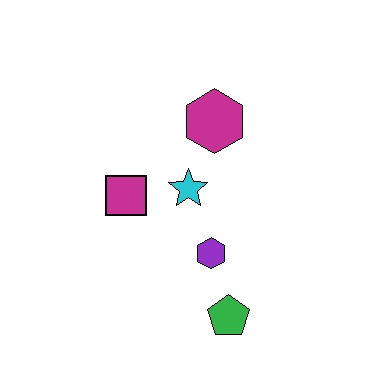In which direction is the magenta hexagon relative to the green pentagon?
The magenta hexagon is above the green pentagon.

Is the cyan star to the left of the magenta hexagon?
Yes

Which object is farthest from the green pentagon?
The magenta hexagon is farthest from the green pentagon.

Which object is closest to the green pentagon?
The purple hexagon is closest to the green pentagon.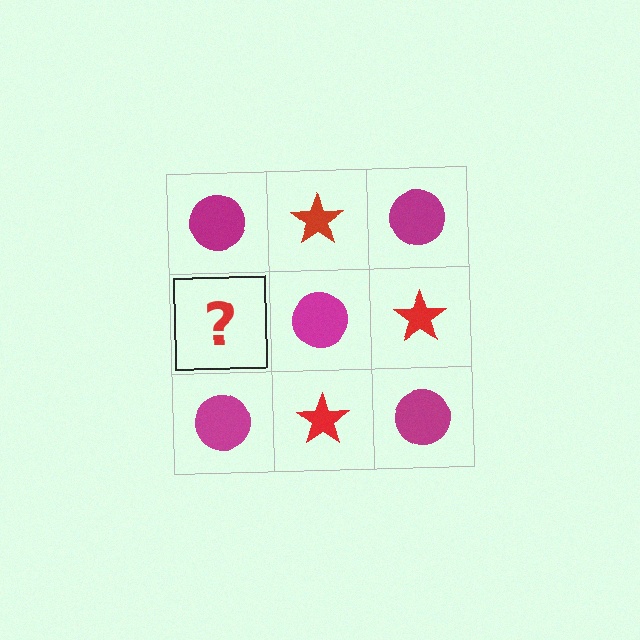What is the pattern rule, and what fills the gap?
The rule is that it alternates magenta circle and red star in a checkerboard pattern. The gap should be filled with a red star.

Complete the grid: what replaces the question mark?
The question mark should be replaced with a red star.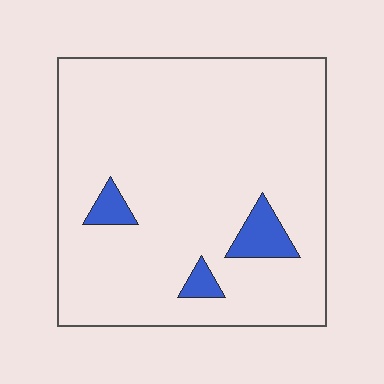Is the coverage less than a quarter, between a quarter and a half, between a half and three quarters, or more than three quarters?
Less than a quarter.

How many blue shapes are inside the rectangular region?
3.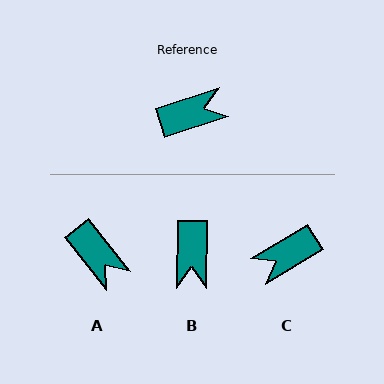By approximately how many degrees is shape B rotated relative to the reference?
Approximately 108 degrees clockwise.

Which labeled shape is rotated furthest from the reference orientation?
C, about 167 degrees away.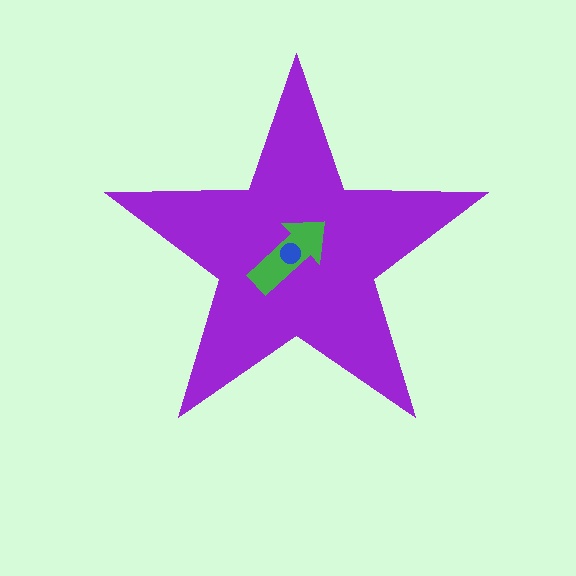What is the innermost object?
The blue circle.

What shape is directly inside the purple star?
The green arrow.